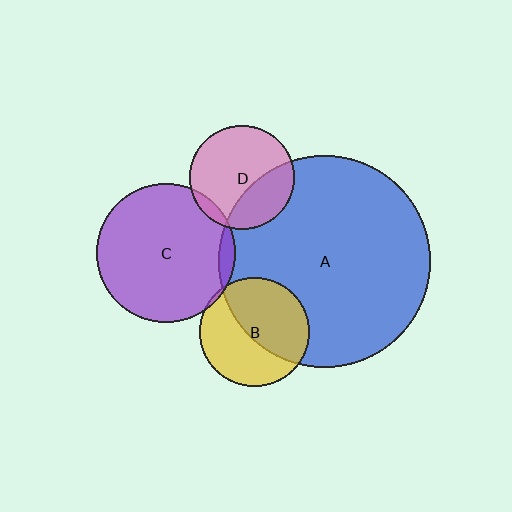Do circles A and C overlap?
Yes.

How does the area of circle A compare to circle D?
Approximately 4.1 times.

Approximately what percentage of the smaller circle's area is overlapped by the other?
Approximately 5%.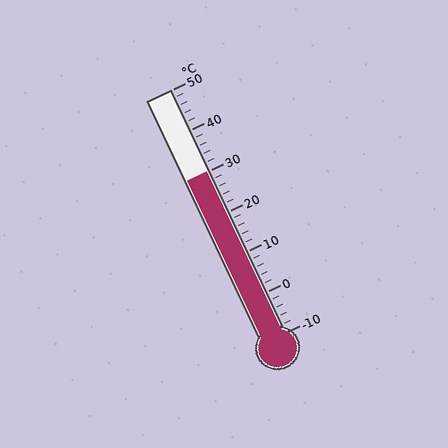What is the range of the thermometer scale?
The thermometer scale ranges from -10°C to 50°C.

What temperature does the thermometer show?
The thermometer shows approximately 30°C.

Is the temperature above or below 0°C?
The temperature is above 0°C.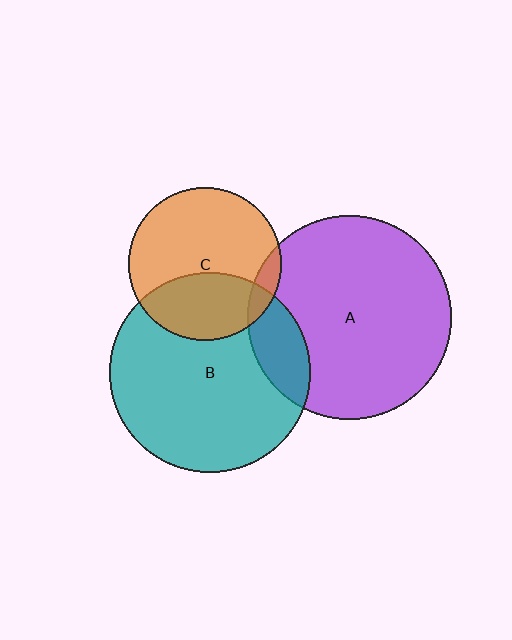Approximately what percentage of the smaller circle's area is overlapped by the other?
Approximately 35%.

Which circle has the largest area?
Circle A (purple).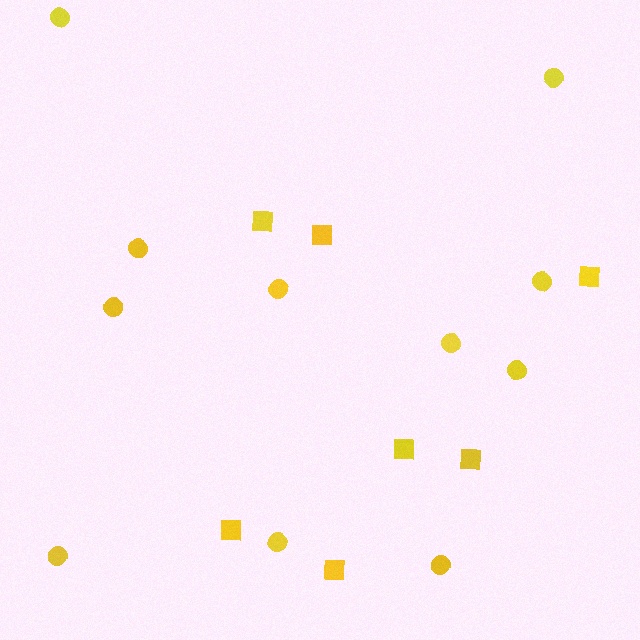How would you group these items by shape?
There are 2 groups: one group of squares (7) and one group of circles (11).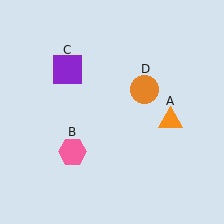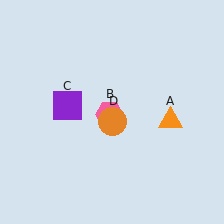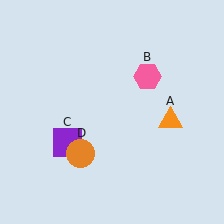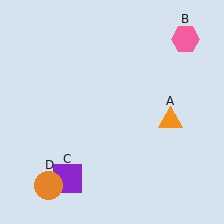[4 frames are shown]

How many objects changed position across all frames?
3 objects changed position: pink hexagon (object B), purple square (object C), orange circle (object D).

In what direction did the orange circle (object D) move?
The orange circle (object D) moved down and to the left.